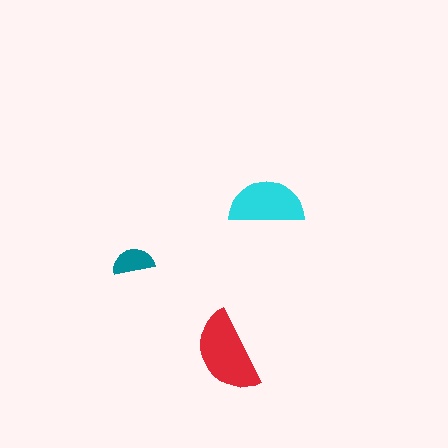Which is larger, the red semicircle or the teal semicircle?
The red one.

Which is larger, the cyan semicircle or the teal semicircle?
The cyan one.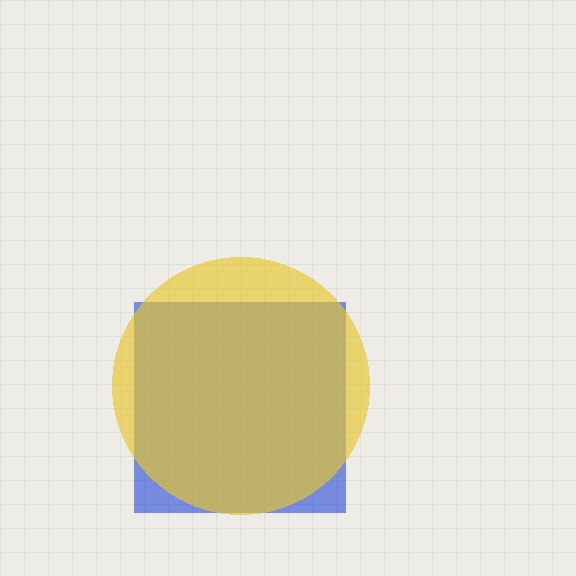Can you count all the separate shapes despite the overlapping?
Yes, there are 2 separate shapes.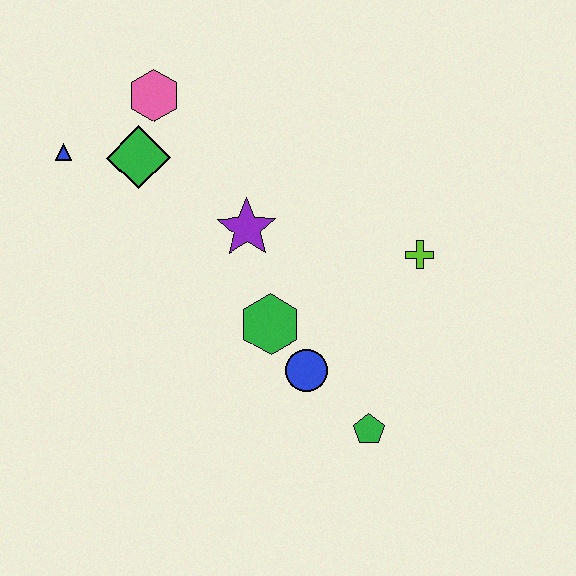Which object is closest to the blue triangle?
The green diamond is closest to the blue triangle.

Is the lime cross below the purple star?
Yes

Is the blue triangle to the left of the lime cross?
Yes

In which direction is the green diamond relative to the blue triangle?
The green diamond is to the right of the blue triangle.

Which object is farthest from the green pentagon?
The blue triangle is farthest from the green pentagon.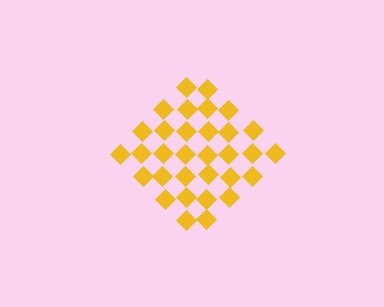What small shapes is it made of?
It is made of small diamonds.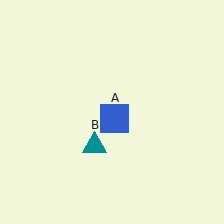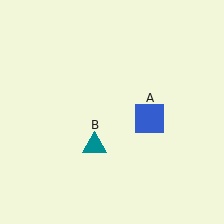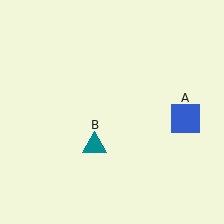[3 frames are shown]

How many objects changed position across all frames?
1 object changed position: blue square (object A).